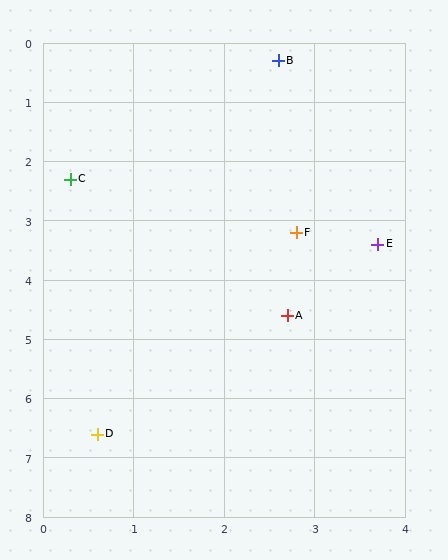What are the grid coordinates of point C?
Point C is at approximately (0.3, 2.3).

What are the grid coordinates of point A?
Point A is at approximately (2.7, 4.6).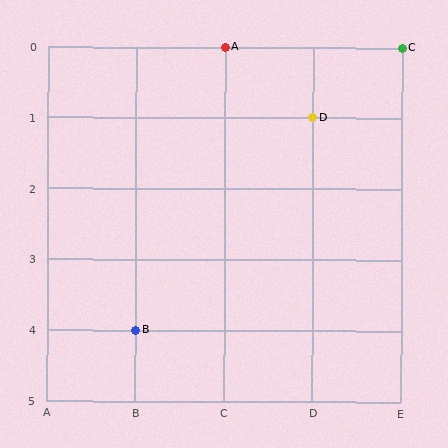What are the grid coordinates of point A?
Point A is at grid coordinates (C, 0).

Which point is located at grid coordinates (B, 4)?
Point B is at (B, 4).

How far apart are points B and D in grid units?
Points B and D are 2 columns and 3 rows apart (about 3.6 grid units diagonally).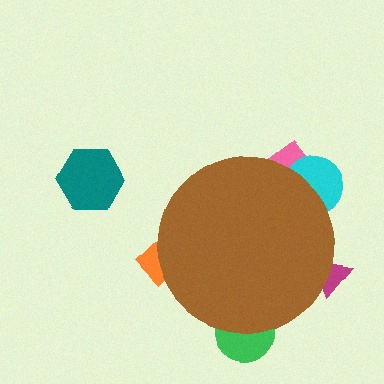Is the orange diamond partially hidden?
Yes, the orange diamond is partially hidden behind the brown circle.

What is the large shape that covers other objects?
A brown circle.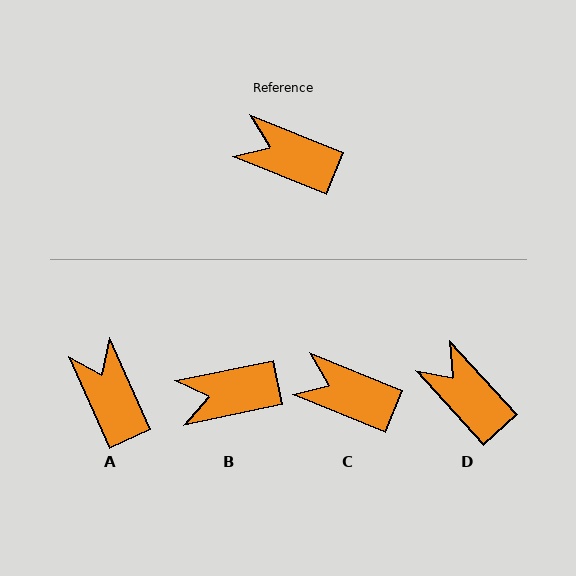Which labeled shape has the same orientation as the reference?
C.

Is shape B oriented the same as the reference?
No, it is off by about 34 degrees.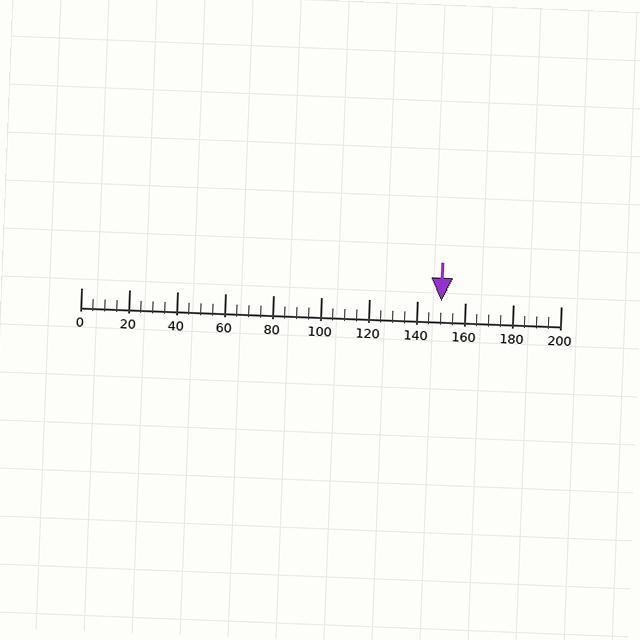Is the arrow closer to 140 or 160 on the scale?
The arrow is closer to 160.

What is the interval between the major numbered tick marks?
The major tick marks are spaced 20 units apart.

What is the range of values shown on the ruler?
The ruler shows values from 0 to 200.